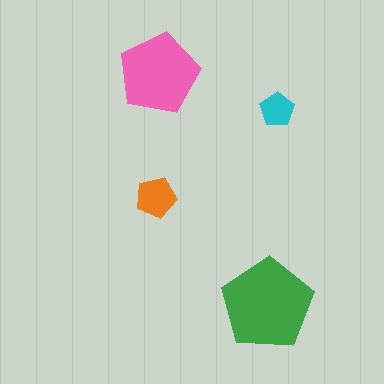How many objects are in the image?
There are 4 objects in the image.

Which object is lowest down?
The green pentagon is bottommost.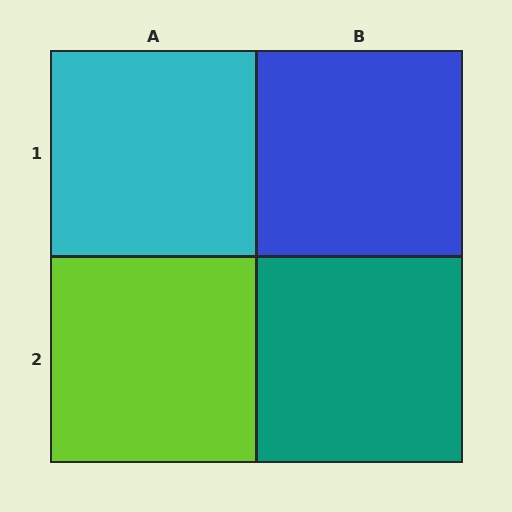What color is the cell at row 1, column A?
Cyan.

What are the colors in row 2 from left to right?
Lime, teal.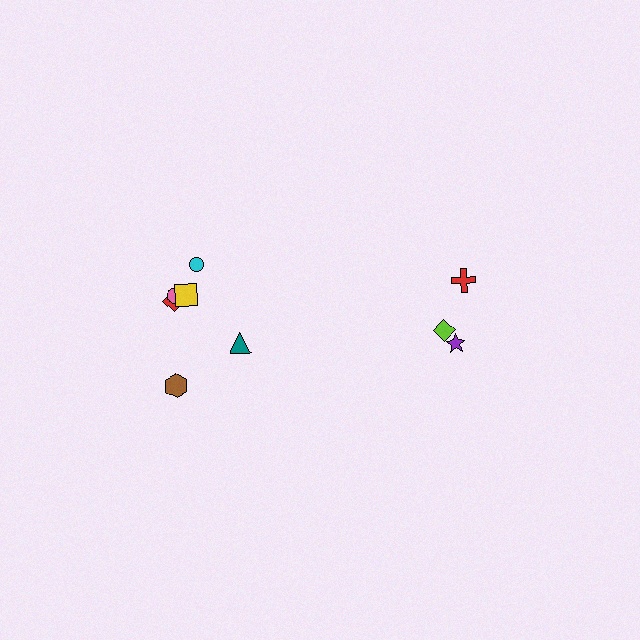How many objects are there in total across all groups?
There are 9 objects.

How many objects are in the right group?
There are 3 objects.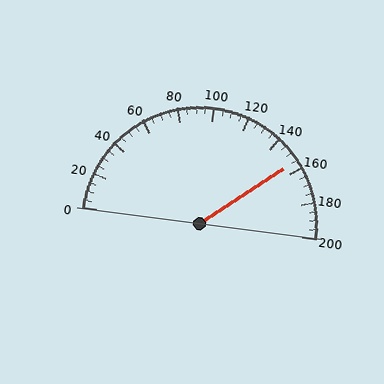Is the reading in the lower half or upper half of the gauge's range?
The reading is in the upper half of the range (0 to 200).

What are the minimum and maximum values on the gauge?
The gauge ranges from 0 to 200.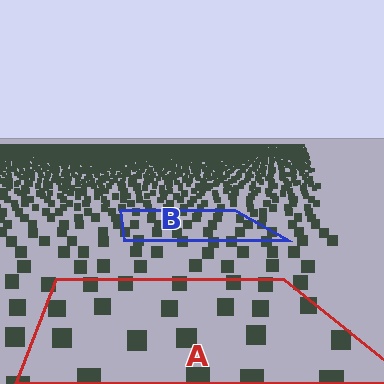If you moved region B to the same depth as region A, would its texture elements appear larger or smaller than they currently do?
They would appear larger. At a closer depth, the same texture elements are projected at a bigger on-screen size.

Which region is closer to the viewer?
Region A is closer. The texture elements there are larger and more spread out.